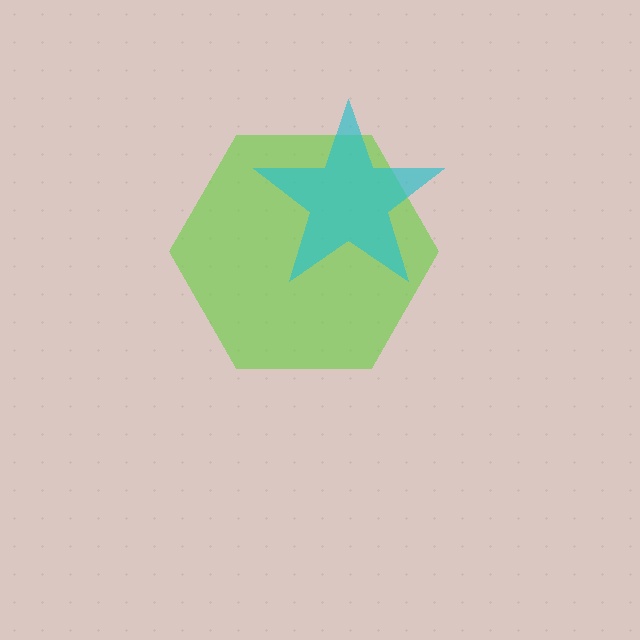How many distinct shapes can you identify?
There are 2 distinct shapes: a lime hexagon, a cyan star.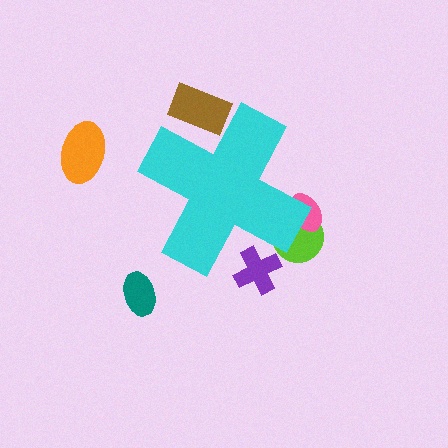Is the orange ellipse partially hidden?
No, the orange ellipse is fully visible.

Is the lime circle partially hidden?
Yes, the lime circle is partially hidden behind the cyan cross.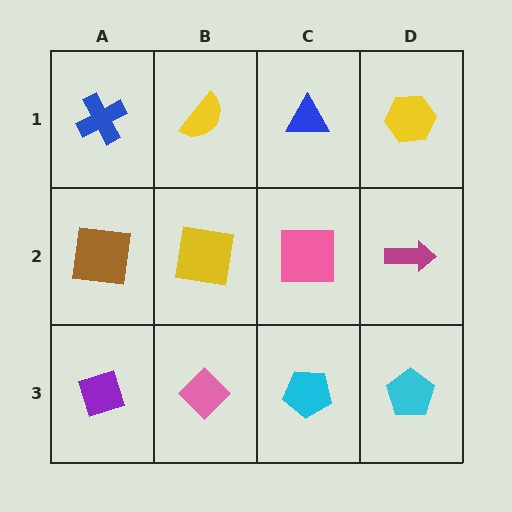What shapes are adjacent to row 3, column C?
A pink square (row 2, column C), a pink diamond (row 3, column B), a cyan pentagon (row 3, column D).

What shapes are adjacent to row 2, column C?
A blue triangle (row 1, column C), a cyan pentagon (row 3, column C), a yellow square (row 2, column B), a magenta arrow (row 2, column D).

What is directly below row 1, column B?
A yellow square.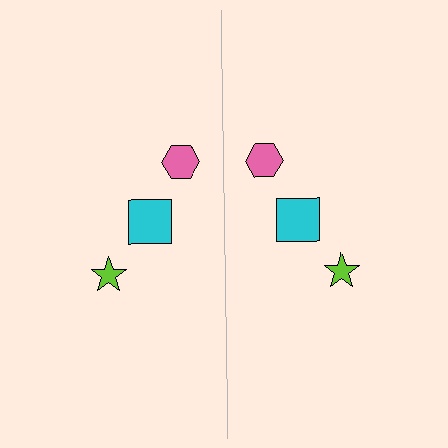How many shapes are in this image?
There are 6 shapes in this image.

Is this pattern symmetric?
Yes, this pattern has bilateral (reflection) symmetry.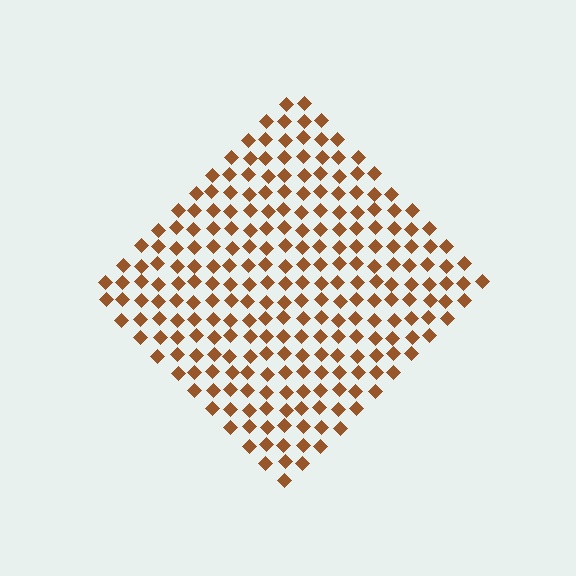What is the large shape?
The large shape is a diamond.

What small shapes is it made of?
It is made of small diamonds.